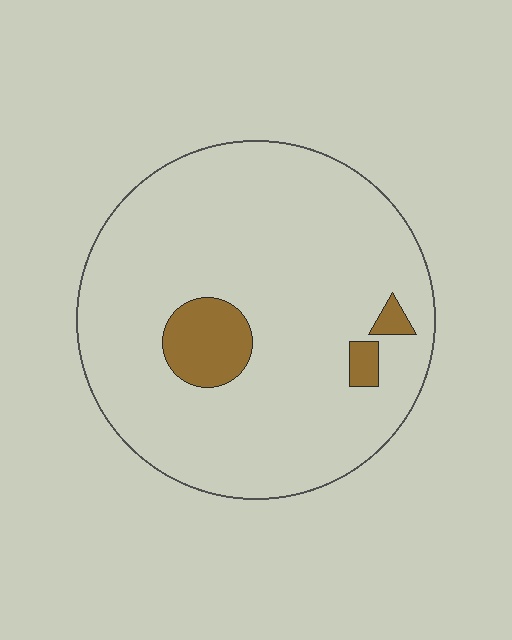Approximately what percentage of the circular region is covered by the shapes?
Approximately 10%.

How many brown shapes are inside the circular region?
3.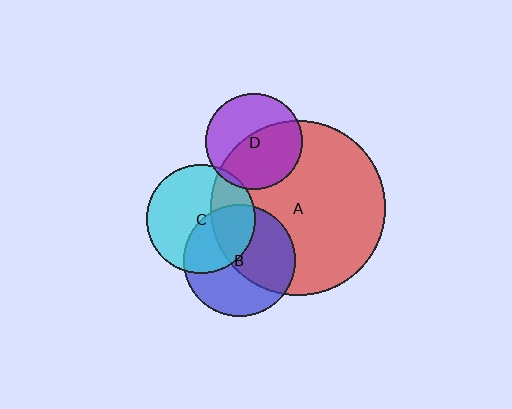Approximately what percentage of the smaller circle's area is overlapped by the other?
Approximately 55%.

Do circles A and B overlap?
Yes.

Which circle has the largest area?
Circle A (red).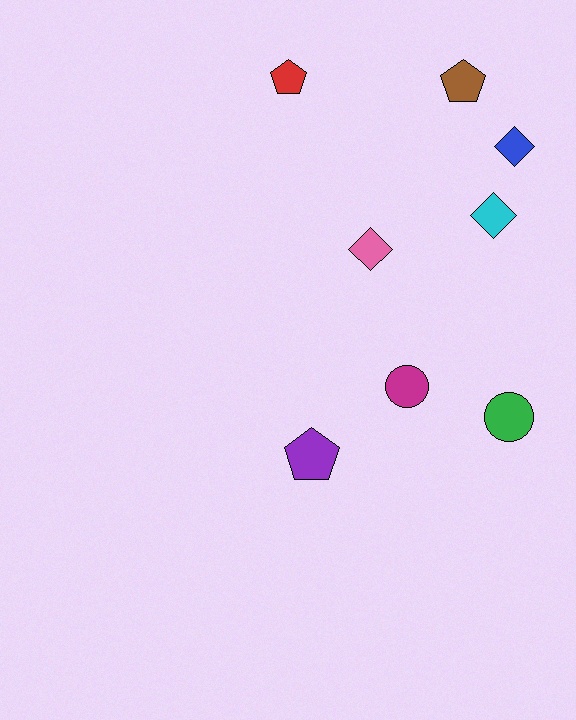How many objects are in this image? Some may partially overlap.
There are 8 objects.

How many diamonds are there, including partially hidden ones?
There are 3 diamonds.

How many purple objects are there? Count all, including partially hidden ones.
There is 1 purple object.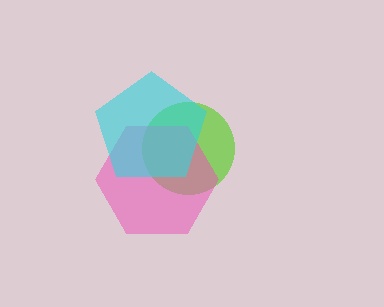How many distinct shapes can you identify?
There are 3 distinct shapes: a lime circle, a pink hexagon, a cyan pentagon.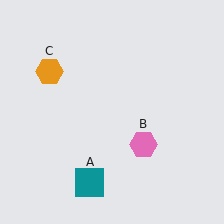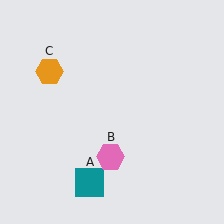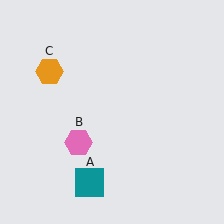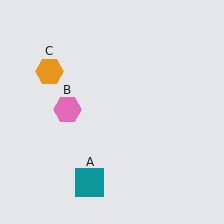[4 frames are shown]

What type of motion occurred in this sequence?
The pink hexagon (object B) rotated clockwise around the center of the scene.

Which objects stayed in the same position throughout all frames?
Teal square (object A) and orange hexagon (object C) remained stationary.